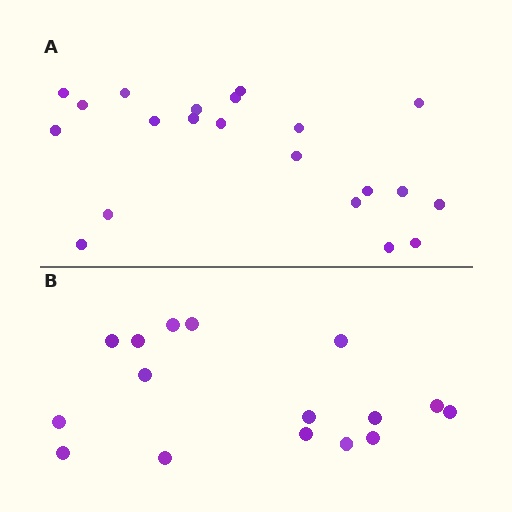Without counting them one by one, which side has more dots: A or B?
Region A (the top region) has more dots.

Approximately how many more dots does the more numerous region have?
Region A has about 5 more dots than region B.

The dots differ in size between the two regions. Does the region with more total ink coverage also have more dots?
No. Region B has more total ink coverage because its dots are larger, but region A actually contains more individual dots. Total area can be misleading — the number of items is what matters here.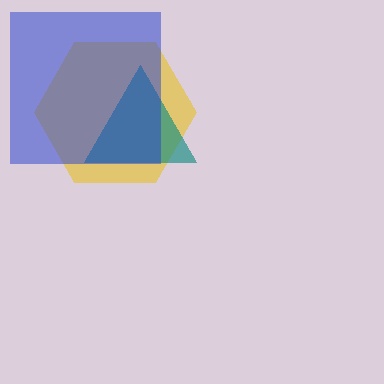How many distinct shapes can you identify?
There are 3 distinct shapes: a yellow hexagon, a teal triangle, a blue square.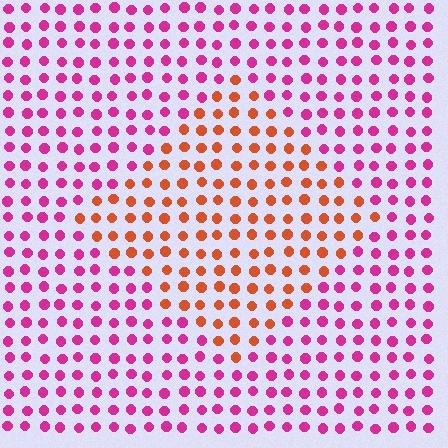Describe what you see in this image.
The image is filled with small magenta elements in a uniform arrangement. A diamond-shaped region is visible where the elements are tinted to a slightly different hue, forming a subtle color boundary.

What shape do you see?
I see a diamond.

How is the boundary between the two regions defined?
The boundary is defined purely by a slight shift in hue (about 52 degrees). Spacing, size, and orientation are identical on both sides.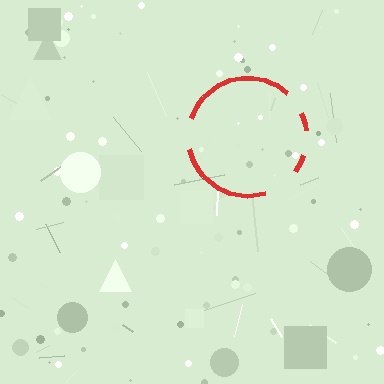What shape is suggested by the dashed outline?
The dashed outline suggests a circle.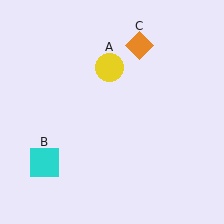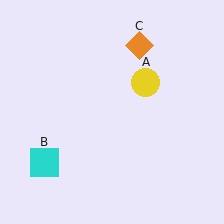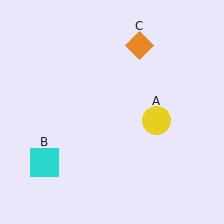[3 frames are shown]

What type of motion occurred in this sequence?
The yellow circle (object A) rotated clockwise around the center of the scene.